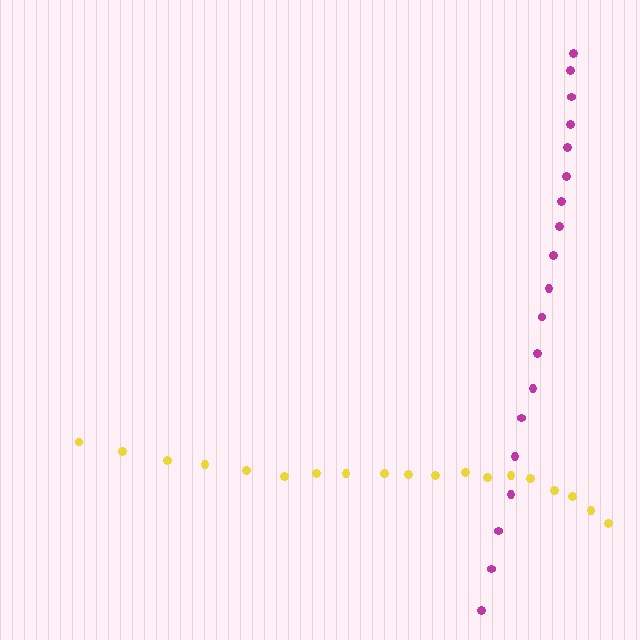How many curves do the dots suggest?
There are 2 distinct paths.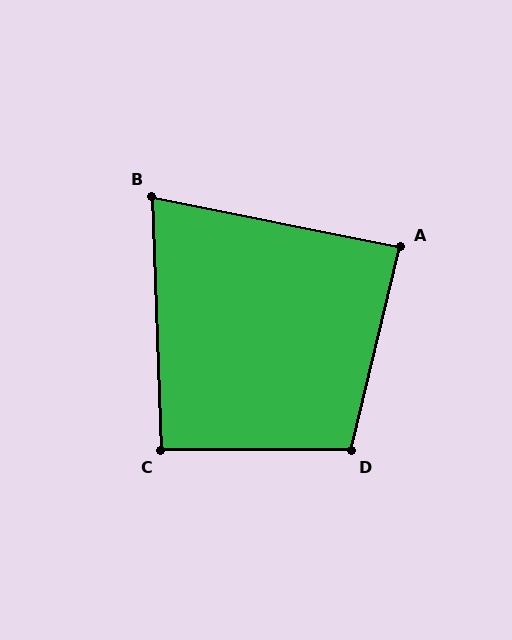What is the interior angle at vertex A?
Approximately 88 degrees (approximately right).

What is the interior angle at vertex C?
Approximately 92 degrees (approximately right).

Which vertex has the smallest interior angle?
B, at approximately 77 degrees.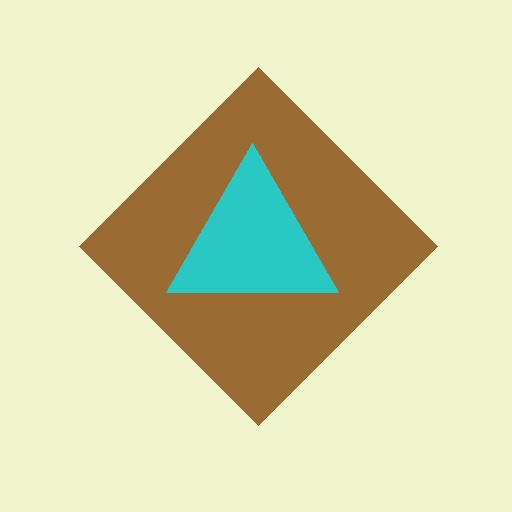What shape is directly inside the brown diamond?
The cyan triangle.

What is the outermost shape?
The brown diamond.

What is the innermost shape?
The cyan triangle.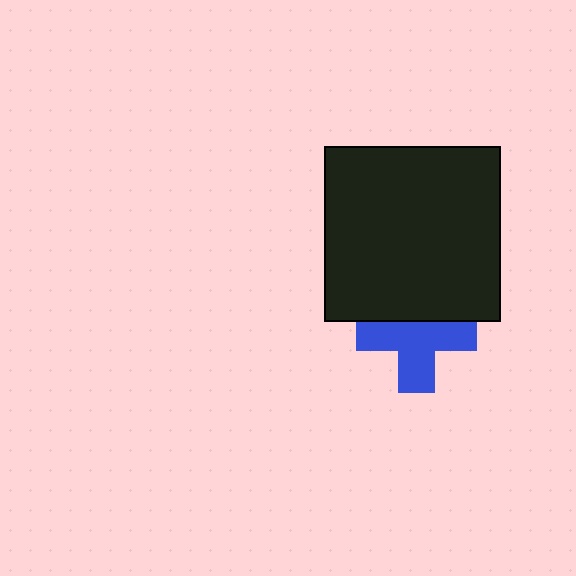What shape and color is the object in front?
The object in front is a black square.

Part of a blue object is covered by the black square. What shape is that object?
It is a cross.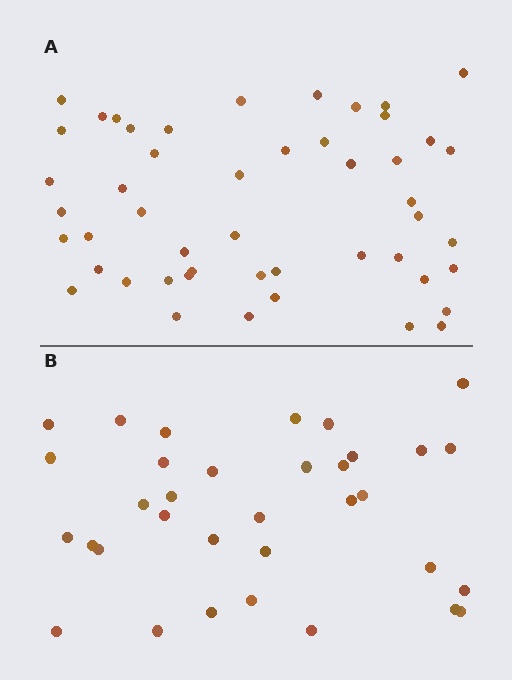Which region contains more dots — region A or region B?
Region A (the top region) has more dots.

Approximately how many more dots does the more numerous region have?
Region A has approximately 15 more dots than region B.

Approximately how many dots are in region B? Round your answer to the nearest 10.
About 30 dots. (The exact count is 34, which rounds to 30.)